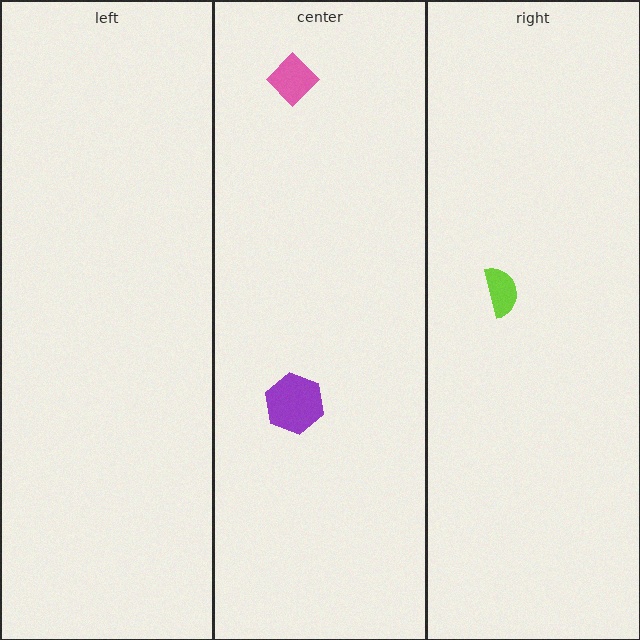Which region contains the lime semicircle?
The right region.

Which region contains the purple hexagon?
The center region.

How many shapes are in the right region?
1.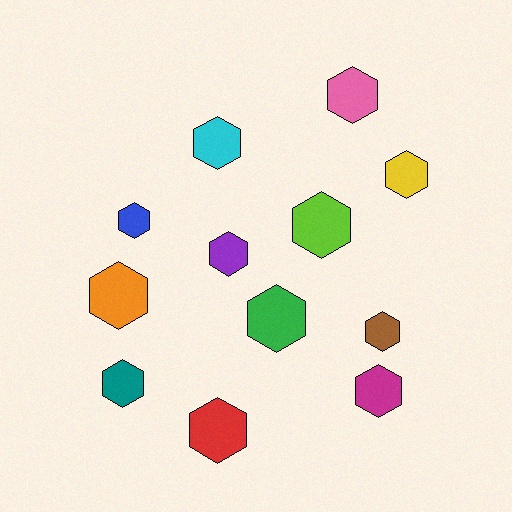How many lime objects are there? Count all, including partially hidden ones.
There is 1 lime object.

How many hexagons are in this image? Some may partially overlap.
There are 12 hexagons.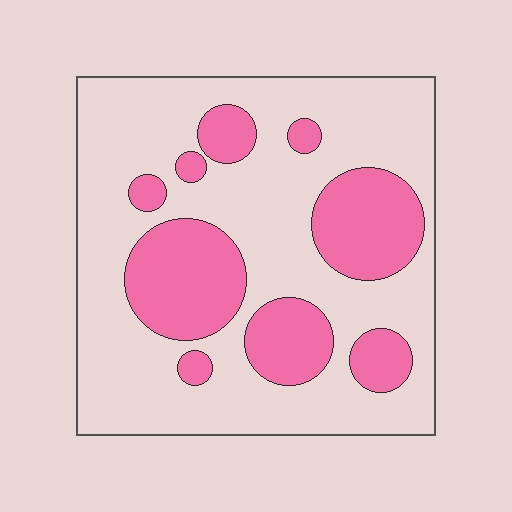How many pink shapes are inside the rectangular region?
9.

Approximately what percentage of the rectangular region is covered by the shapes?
Approximately 30%.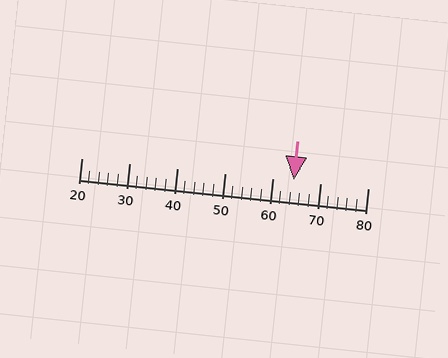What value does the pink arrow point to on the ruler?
The pink arrow points to approximately 64.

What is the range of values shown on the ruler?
The ruler shows values from 20 to 80.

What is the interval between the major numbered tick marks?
The major tick marks are spaced 10 units apart.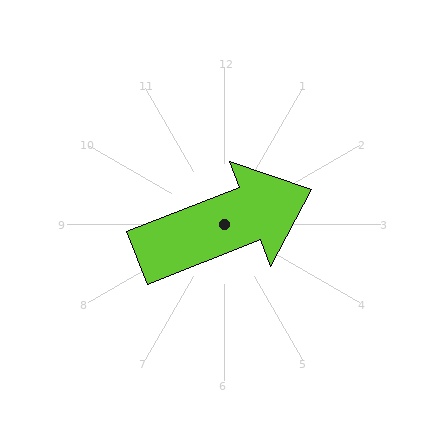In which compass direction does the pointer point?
East.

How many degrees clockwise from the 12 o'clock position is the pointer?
Approximately 69 degrees.